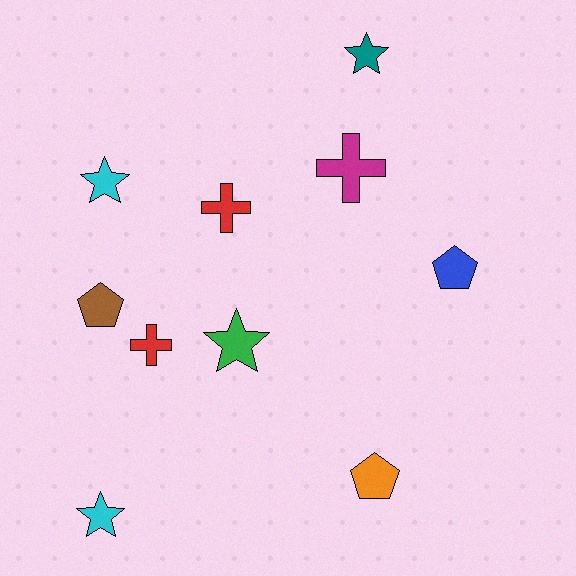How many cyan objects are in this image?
There are 2 cyan objects.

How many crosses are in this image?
There are 3 crosses.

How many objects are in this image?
There are 10 objects.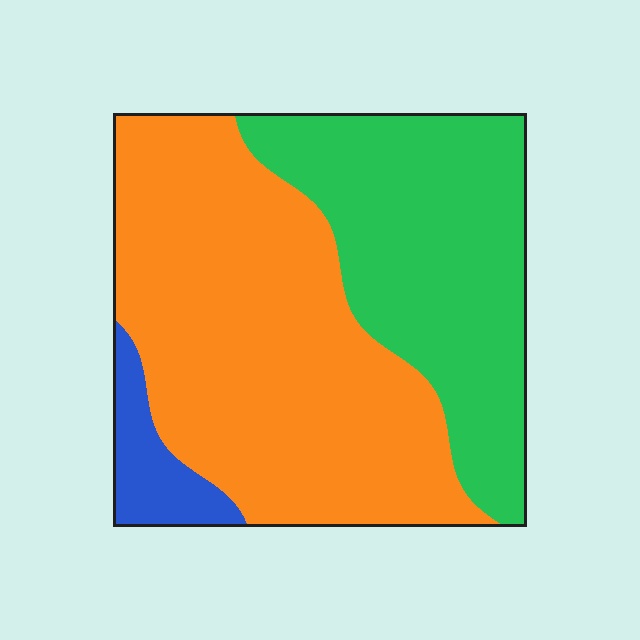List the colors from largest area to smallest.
From largest to smallest: orange, green, blue.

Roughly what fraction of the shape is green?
Green covers roughly 40% of the shape.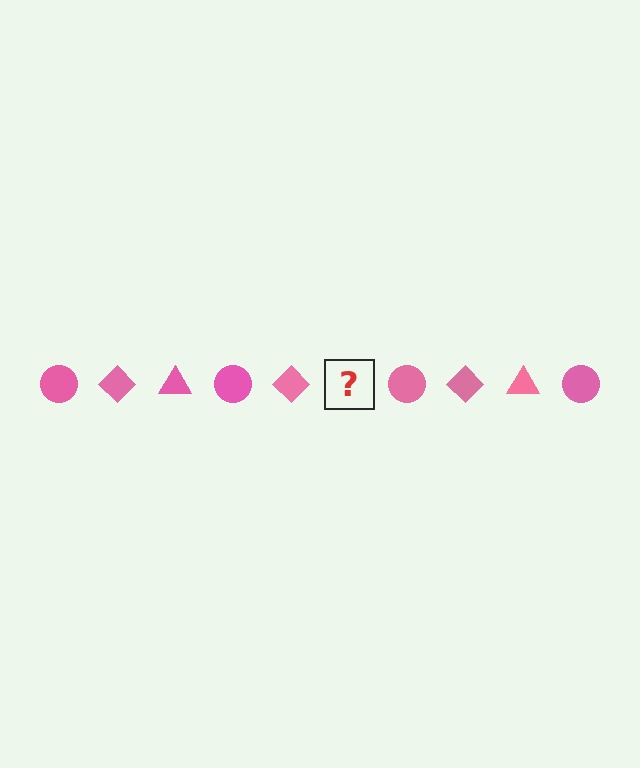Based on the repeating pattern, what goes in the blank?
The blank should be a pink triangle.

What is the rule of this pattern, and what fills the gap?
The rule is that the pattern cycles through circle, diamond, triangle shapes in pink. The gap should be filled with a pink triangle.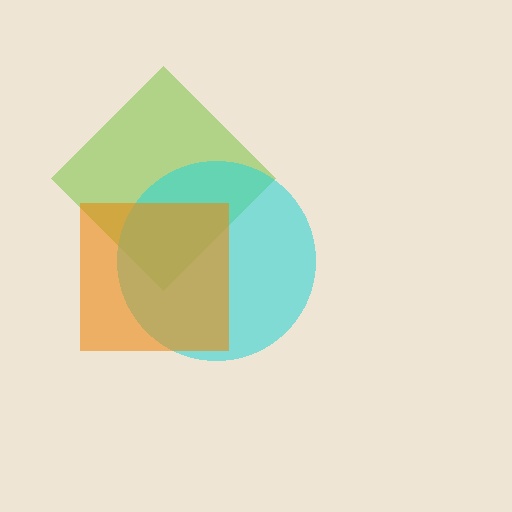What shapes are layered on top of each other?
The layered shapes are: a lime diamond, a cyan circle, an orange square.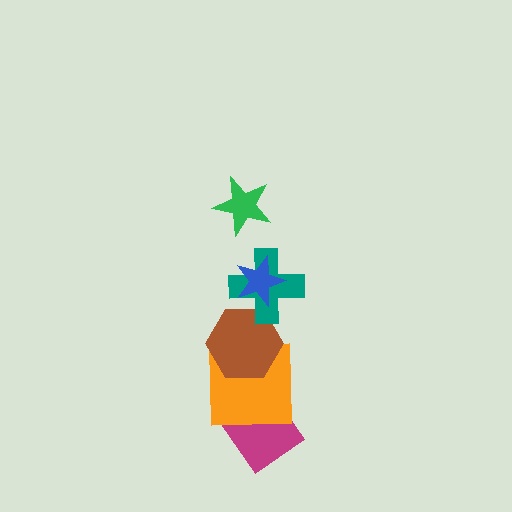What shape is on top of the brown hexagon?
The teal cross is on top of the brown hexagon.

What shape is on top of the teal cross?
The blue star is on top of the teal cross.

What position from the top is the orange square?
The orange square is 5th from the top.